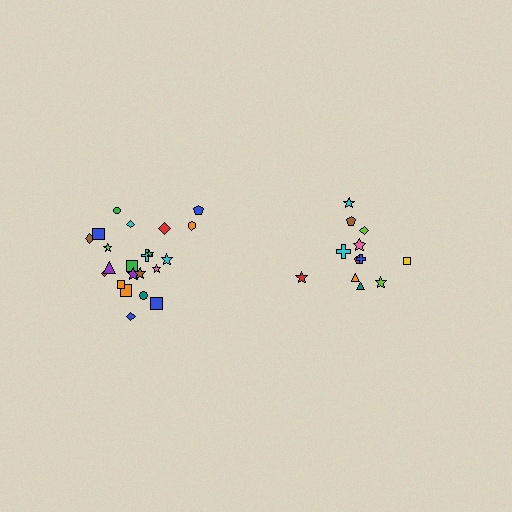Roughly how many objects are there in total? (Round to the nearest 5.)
Roughly 35 objects in total.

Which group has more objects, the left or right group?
The left group.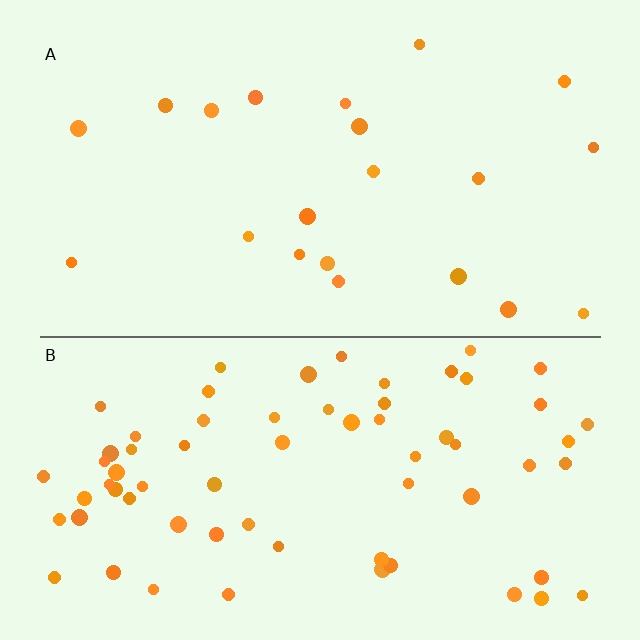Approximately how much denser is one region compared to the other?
Approximately 3.2× — region B over region A.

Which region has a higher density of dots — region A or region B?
B (the bottom).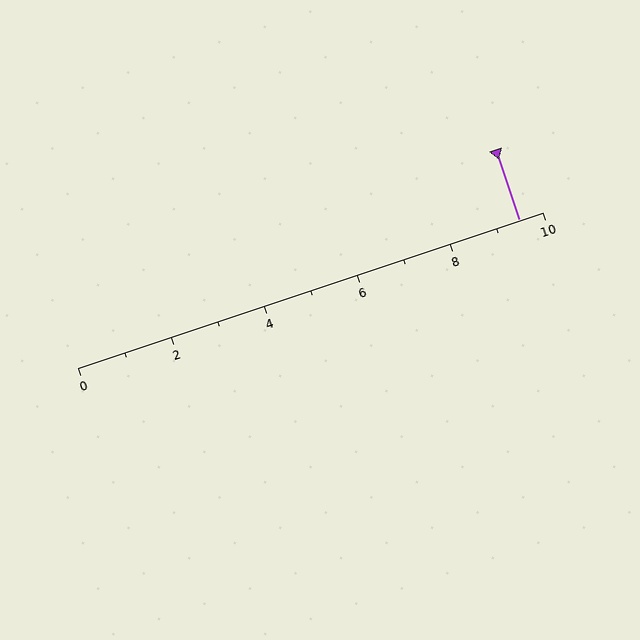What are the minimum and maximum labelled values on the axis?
The axis runs from 0 to 10.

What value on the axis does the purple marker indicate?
The marker indicates approximately 9.5.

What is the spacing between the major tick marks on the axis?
The major ticks are spaced 2 apart.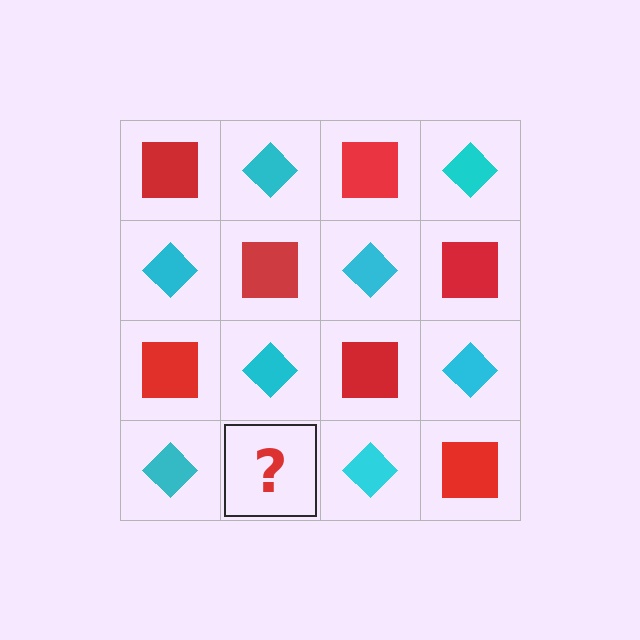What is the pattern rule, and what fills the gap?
The rule is that it alternates red square and cyan diamond in a checkerboard pattern. The gap should be filled with a red square.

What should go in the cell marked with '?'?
The missing cell should contain a red square.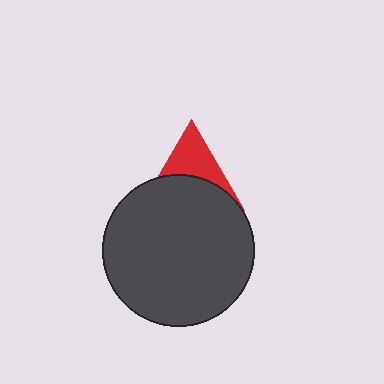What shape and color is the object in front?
The object in front is a dark gray circle.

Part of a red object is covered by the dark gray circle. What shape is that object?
It is a triangle.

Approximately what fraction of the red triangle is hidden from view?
Roughly 57% of the red triangle is hidden behind the dark gray circle.